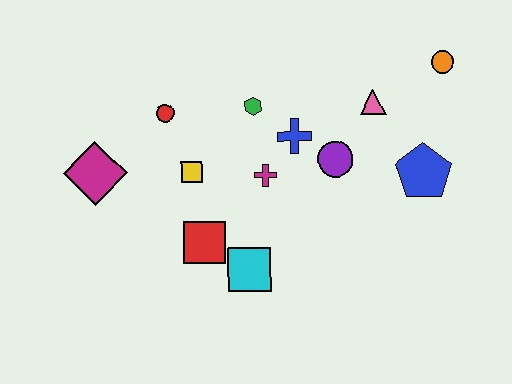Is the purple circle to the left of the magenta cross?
No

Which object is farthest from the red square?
The orange circle is farthest from the red square.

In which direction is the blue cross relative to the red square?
The blue cross is above the red square.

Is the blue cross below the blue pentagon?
No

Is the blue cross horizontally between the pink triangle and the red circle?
Yes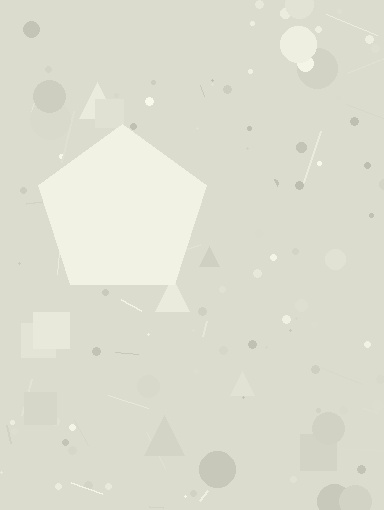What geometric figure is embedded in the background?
A pentagon is embedded in the background.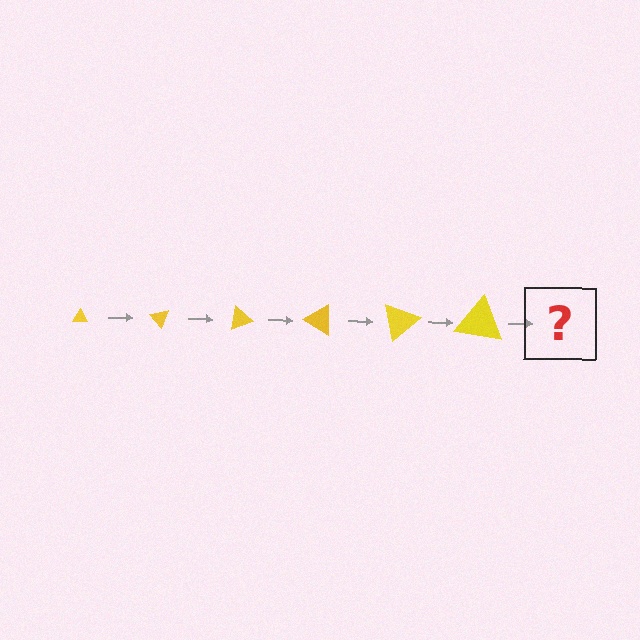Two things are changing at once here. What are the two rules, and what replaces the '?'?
The two rules are that the triangle grows larger each step and it rotates 50 degrees each step. The '?' should be a triangle, larger than the previous one and rotated 300 degrees from the start.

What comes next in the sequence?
The next element should be a triangle, larger than the previous one and rotated 300 degrees from the start.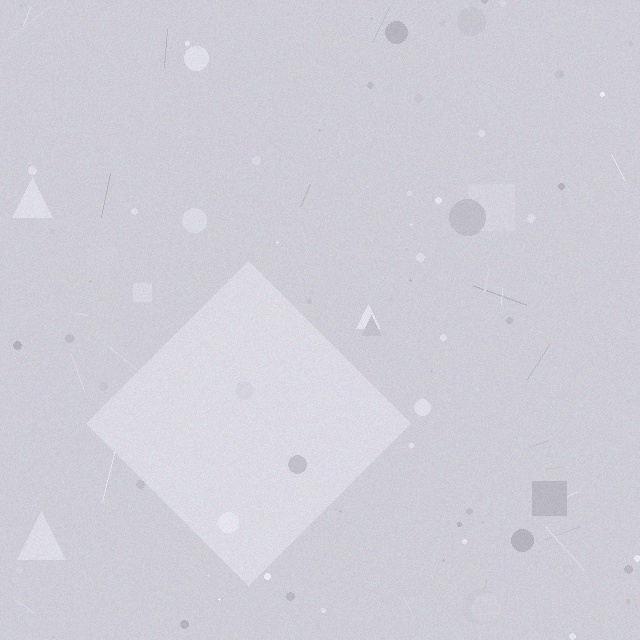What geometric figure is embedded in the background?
A diamond is embedded in the background.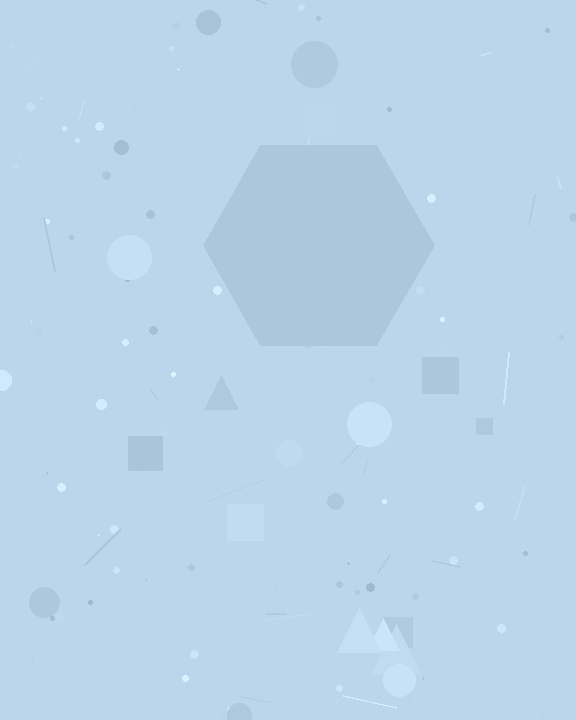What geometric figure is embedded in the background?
A hexagon is embedded in the background.